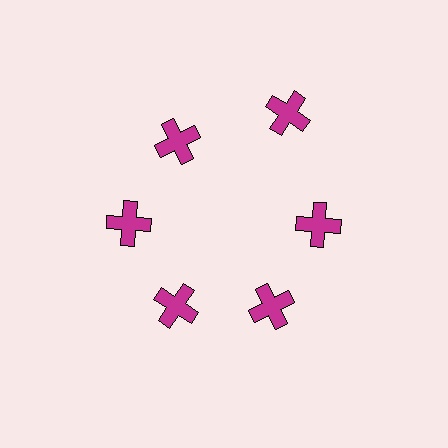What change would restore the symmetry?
The symmetry would be restored by moving it inward, back onto the ring so that all 6 crosses sit at equal angles and equal distance from the center.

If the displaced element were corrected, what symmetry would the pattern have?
It would have 6-fold rotational symmetry — the pattern would map onto itself every 60 degrees.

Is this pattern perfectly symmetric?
No. The 6 magenta crosses are arranged in a ring, but one element near the 1 o'clock position is pushed outward from the center, breaking the 6-fold rotational symmetry.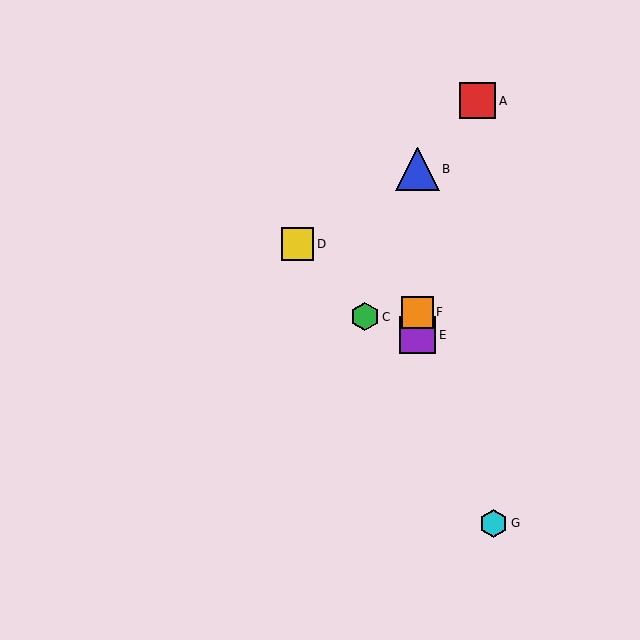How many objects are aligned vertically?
3 objects (B, E, F) are aligned vertically.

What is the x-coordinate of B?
Object B is at x≈417.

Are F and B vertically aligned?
Yes, both are at x≈417.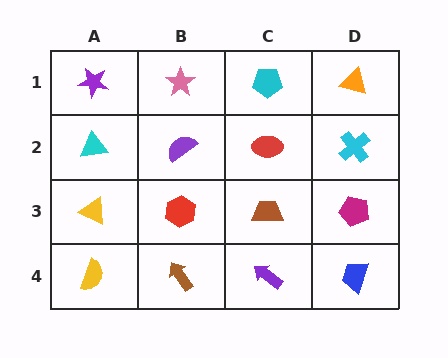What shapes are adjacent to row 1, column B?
A purple semicircle (row 2, column B), a purple star (row 1, column A), a cyan pentagon (row 1, column C).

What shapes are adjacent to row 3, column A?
A cyan triangle (row 2, column A), a yellow semicircle (row 4, column A), a red hexagon (row 3, column B).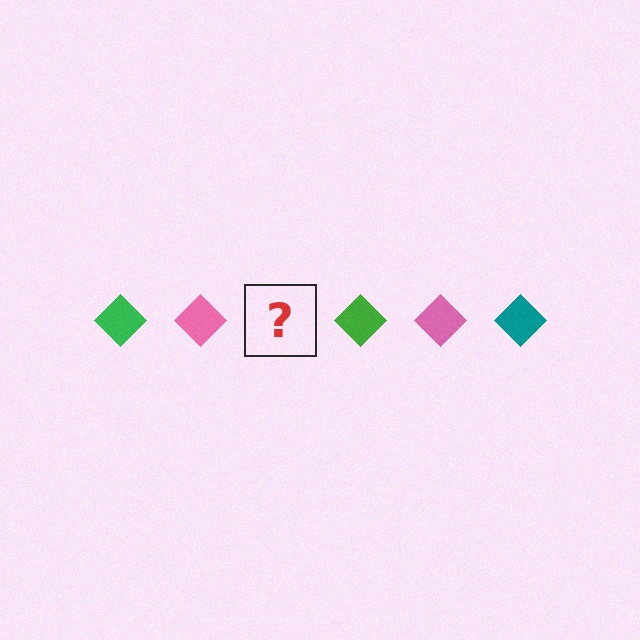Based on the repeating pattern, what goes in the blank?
The blank should be a teal diamond.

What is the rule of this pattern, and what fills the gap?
The rule is that the pattern cycles through green, pink, teal diamonds. The gap should be filled with a teal diamond.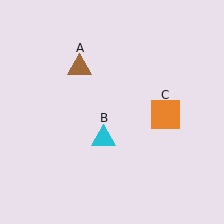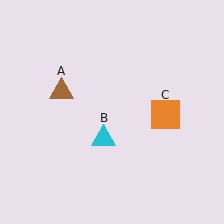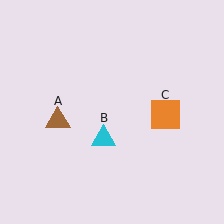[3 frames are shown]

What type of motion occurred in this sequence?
The brown triangle (object A) rotated counterclockwise around the center of the scene.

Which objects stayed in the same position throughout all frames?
Cyan triangle (object B) and orange square (object C) remained stationary.